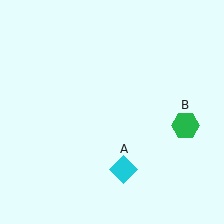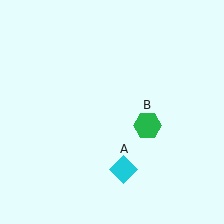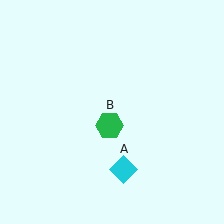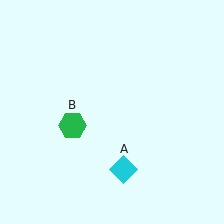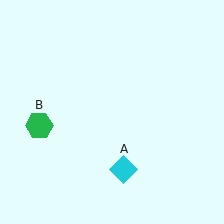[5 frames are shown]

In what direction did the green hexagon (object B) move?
The green hexagon (object B) moved left.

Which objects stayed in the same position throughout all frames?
Cyan diamond (object A) remained stationary.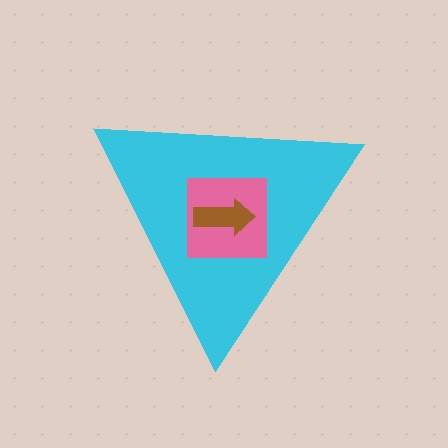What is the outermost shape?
The cyan triangle.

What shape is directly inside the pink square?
The brown arrow.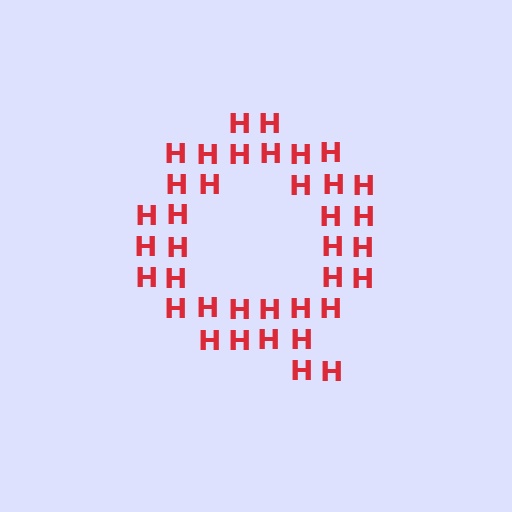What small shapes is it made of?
It is made of small letter H's.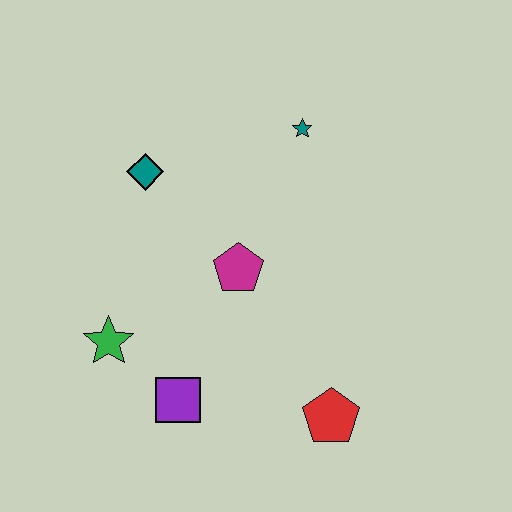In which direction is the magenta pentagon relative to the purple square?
The magenta pentagon is above the purple square.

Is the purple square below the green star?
Yes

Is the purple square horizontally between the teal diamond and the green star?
No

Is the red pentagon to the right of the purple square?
Yes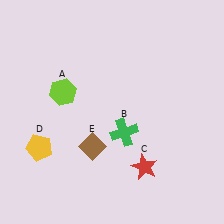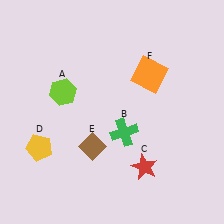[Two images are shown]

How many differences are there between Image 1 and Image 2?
There is 1 difference between the two images.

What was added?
An orange square (F) was added in Image 2.